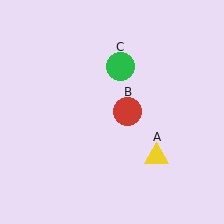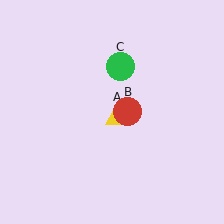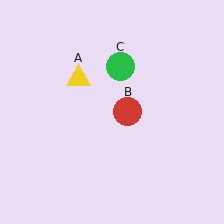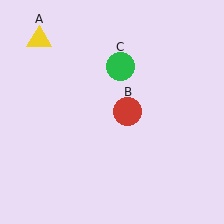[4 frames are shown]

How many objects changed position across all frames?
1 object changed position: yellow triangle (object A).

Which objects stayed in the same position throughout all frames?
Red circle (object B) and green circle (object C) remained stationary.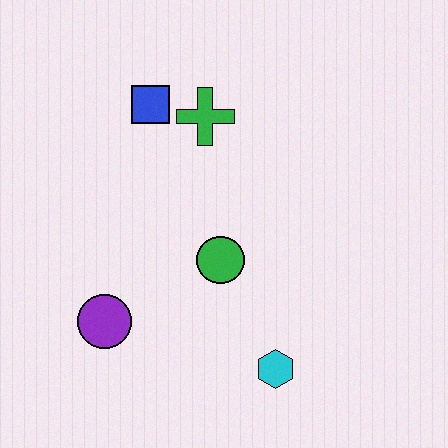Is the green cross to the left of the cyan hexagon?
Yes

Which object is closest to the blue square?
The green cross is closest to the blue square.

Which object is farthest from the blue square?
The cyan hexagon is farthest from the blue square.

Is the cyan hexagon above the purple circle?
No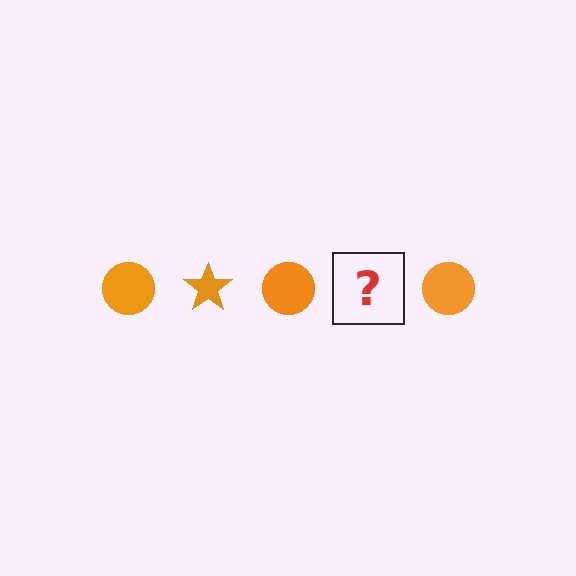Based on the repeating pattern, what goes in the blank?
The blank should be an orange star.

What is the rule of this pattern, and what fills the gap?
The rule is that the pattern cycles through circle, star shapes in orange. The gap should be filled with an orange star.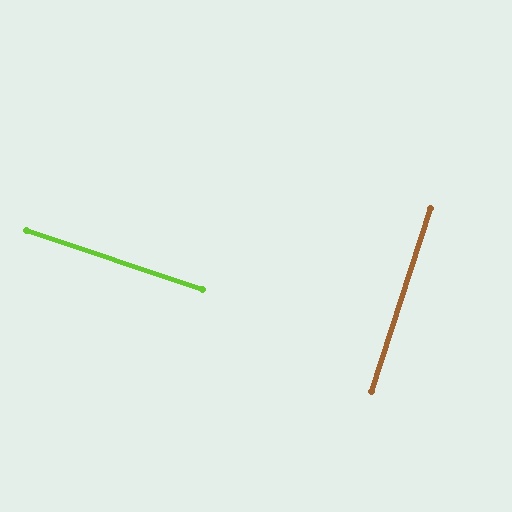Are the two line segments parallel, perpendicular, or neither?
Perpendicular — they meet at approximately 89°.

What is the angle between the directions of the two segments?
Approximately 89 degrees.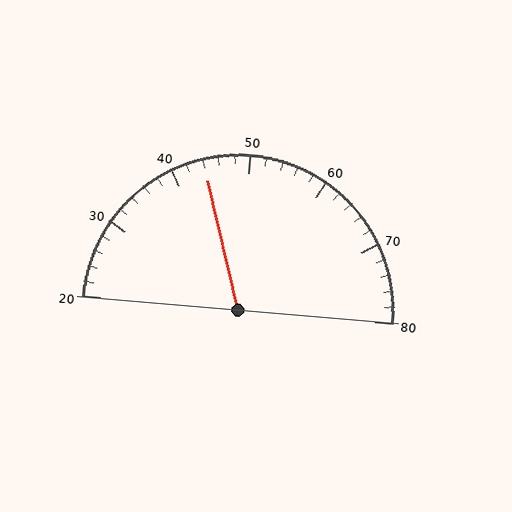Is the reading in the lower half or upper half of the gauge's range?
The reading is in the lower half of the range (20 to 80).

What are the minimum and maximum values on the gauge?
The gauge ranges from 20 to 80.